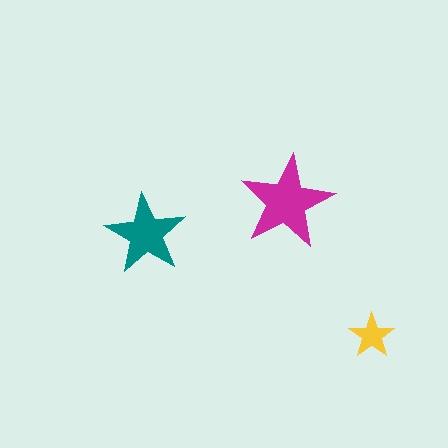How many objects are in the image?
There are 3 objects in the image.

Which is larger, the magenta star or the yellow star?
The magenta one.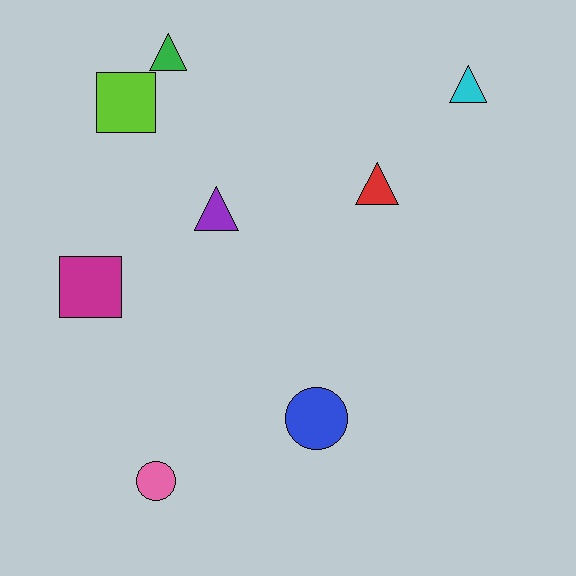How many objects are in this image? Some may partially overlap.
There are 8 objects.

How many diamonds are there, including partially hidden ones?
There are no diamonds.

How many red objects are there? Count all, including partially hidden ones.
There is 1 red object.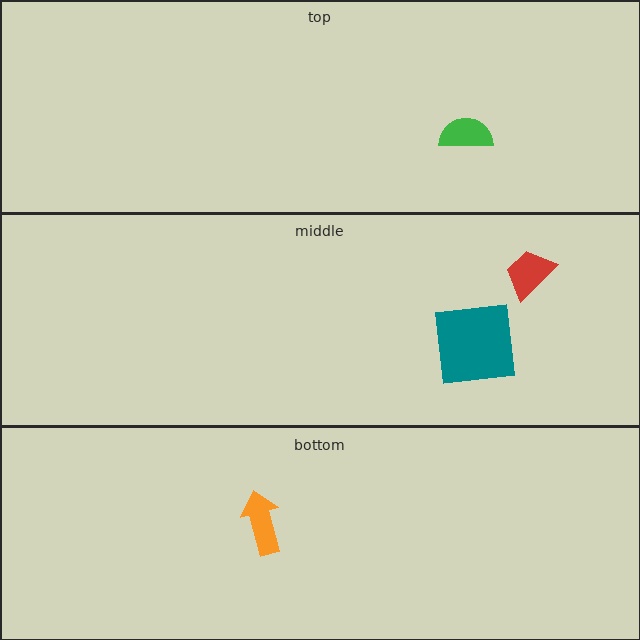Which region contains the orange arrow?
The bottom region.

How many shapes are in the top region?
1.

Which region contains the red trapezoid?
The middle region.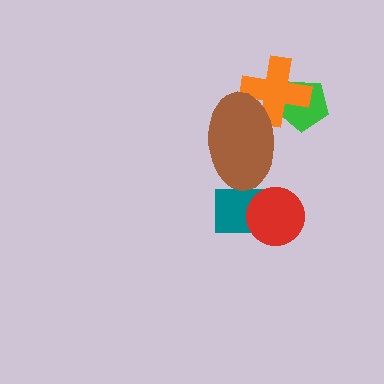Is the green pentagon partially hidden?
Yes, it is partially covered by another shape.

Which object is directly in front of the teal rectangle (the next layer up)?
The brown ellipse is directly in front of the teal rectangle.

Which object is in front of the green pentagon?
The orange cross is in front of the green pentagon.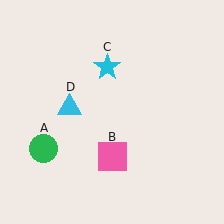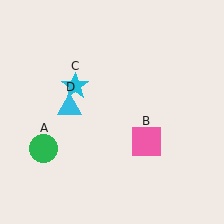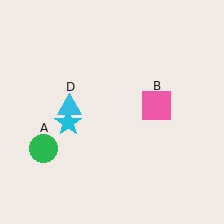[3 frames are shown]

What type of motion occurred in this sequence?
The pink square (object B), cyan star (object C) rotated counterclockwise around the center of the scene.